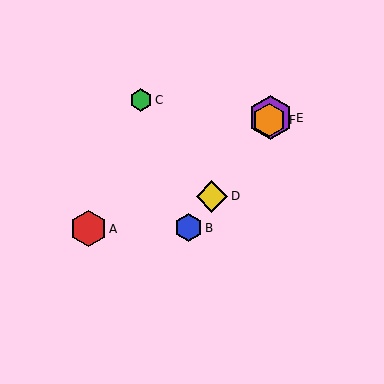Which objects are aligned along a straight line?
Objects B, D, E, F are aligned along a straight line.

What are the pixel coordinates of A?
Object A is at (88, 229).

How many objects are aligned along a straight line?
4 objects (B, D, E, F) are aligned along a straight line.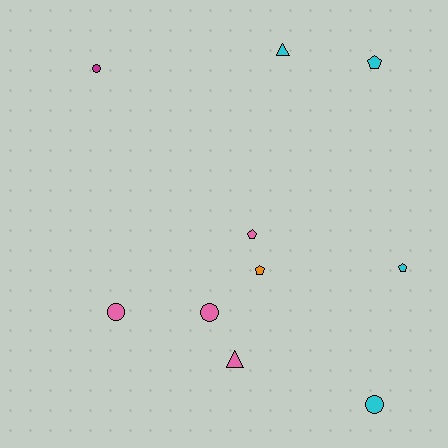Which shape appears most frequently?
Circle, with 4 objects.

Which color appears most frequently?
Pink, with 4 objects.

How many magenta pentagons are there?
There are no magenta pentagons.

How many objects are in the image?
There are 10 objects.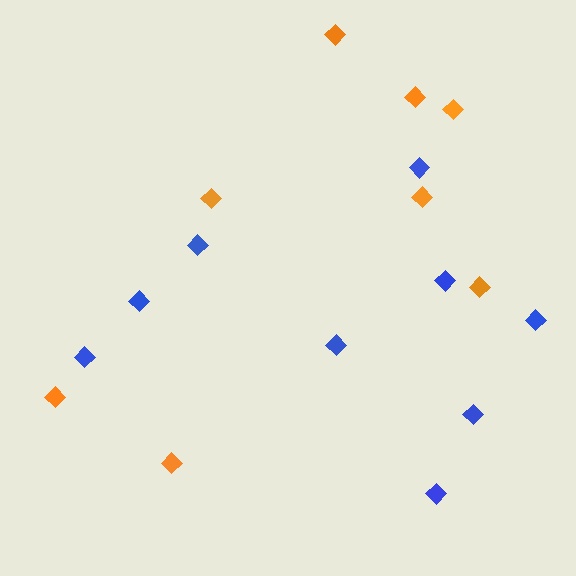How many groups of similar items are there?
There are 2 groups: one group of blue diamonds (9) and one group of orange diamonds (8).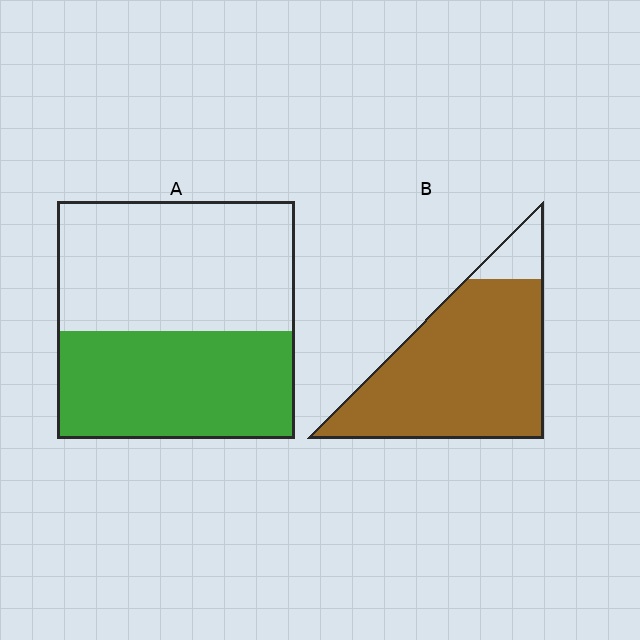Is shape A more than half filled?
No.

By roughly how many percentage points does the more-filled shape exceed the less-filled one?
By roughly 45 percentage points (B over A).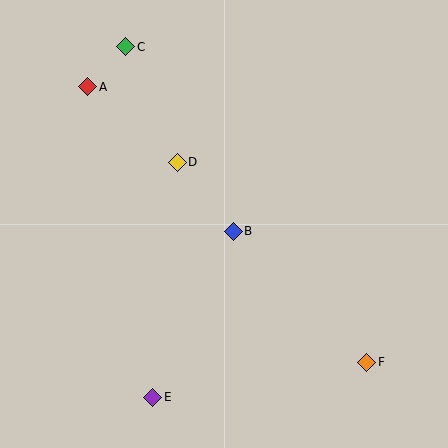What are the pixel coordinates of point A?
Point A is at (88, 87).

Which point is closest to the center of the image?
Point B at (233, 231) is closest to the center.